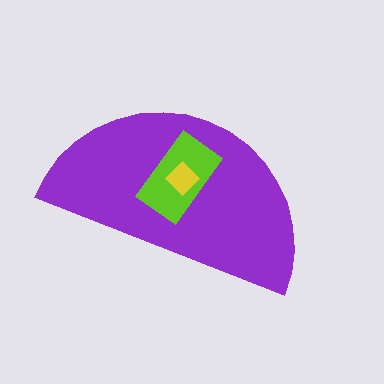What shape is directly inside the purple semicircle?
The lime rectangle.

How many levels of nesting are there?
3.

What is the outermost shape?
The purple semicircle.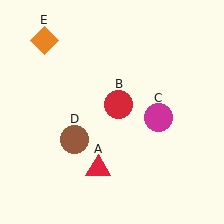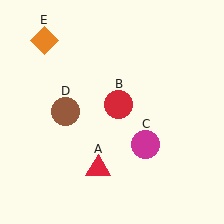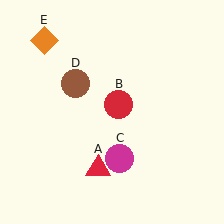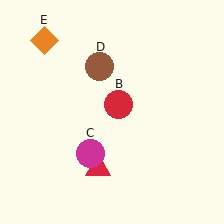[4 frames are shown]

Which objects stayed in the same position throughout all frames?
Red triangle (object A) and red circle (object B) and orange diamond (object E) remained stationary.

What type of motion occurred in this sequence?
The magenta circle (object C), brown circle (object D) rotated clockwise around the center of the scene.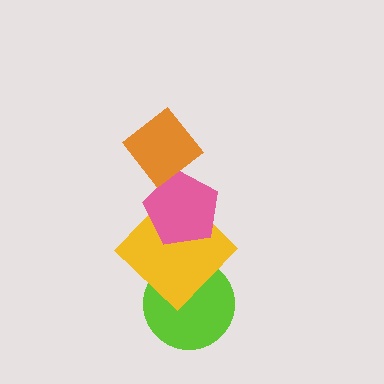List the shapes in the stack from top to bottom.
From top to bottom: the orange diamond, the pink pentagon, the yellow diamond, the lime circle.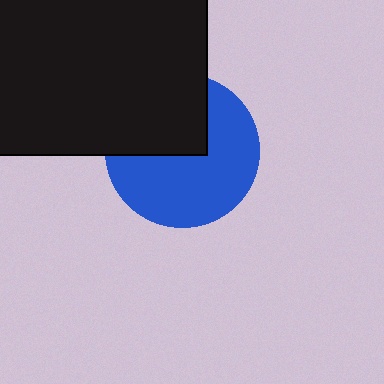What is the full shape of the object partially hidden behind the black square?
The partially hidden object is a blue circle.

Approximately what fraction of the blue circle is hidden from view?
Roughly 38% of the blue circle is hidden behind the black square.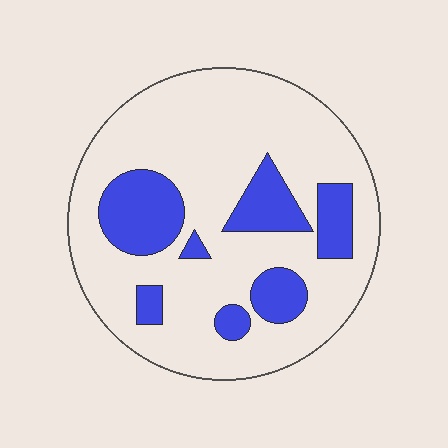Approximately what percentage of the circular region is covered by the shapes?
Approximately 25%.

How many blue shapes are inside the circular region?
7.